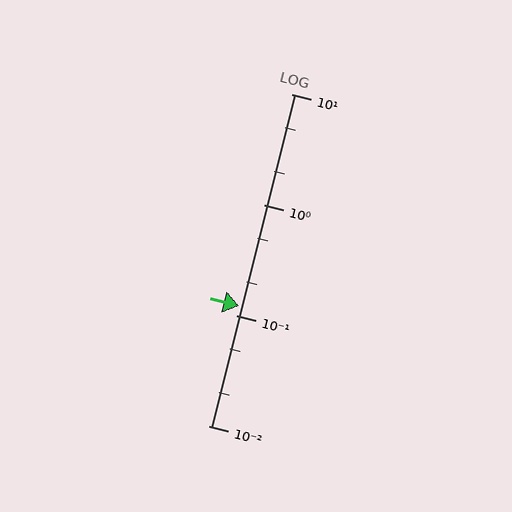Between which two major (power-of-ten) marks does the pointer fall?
The pointer is between 0.1 and 1.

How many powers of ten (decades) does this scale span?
The scale spans 3 decades, from 0.01 to 10.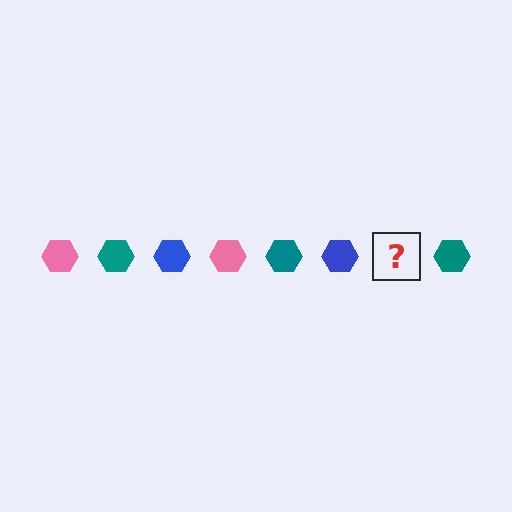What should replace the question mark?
The question mark should be replaced with a pink hexagon.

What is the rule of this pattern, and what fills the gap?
The rule is that the pattern cycles through pink, teal, blue hexagons. The gap should be filled with a pink hexagon.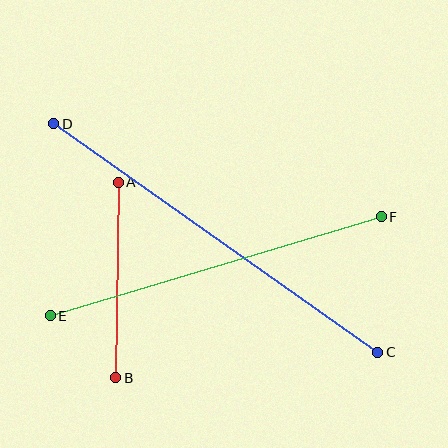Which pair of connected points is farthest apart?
Points C and D are farthest apart.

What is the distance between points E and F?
The distance is approximately 345 pixels.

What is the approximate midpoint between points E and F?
The midpoint is at approximately (216, 266) pixels.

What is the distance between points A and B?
The distance is approximately 196 pixels.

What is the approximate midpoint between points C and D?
The midpoint is at approximately (216, 238) pixels.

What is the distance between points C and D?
The distance is approximately 397 pixels.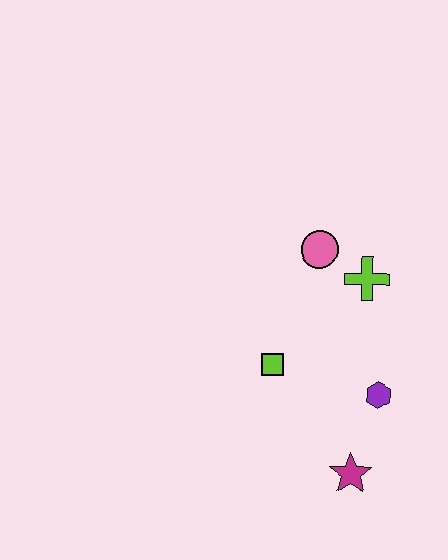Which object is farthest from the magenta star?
The pink circle is farthest from the magenta star.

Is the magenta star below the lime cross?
Yes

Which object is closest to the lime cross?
The pink circle is closest to the lime cross.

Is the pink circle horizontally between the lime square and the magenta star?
Yes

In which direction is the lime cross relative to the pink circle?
The lime cross is to the right of the pink circle.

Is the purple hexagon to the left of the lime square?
No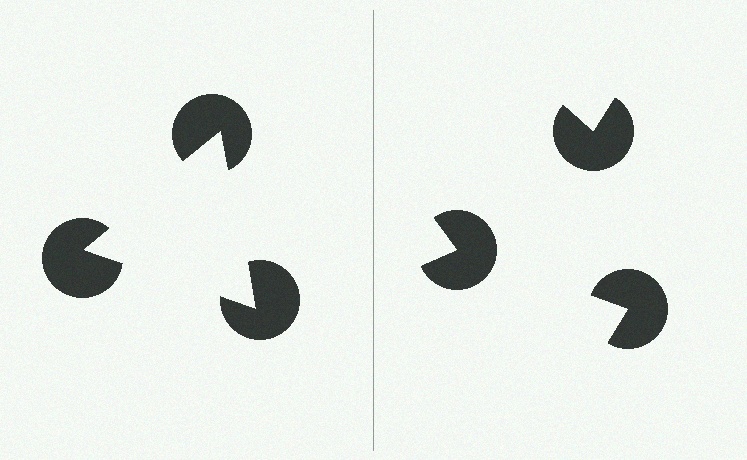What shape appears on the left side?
An illusory triangle.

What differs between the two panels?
The pac-man discs are positioned identically on both sides; only the wedge orientations differ. On the left they align to a triangle; on the right they are misaligned.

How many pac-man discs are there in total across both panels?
6 — 3 on each side.